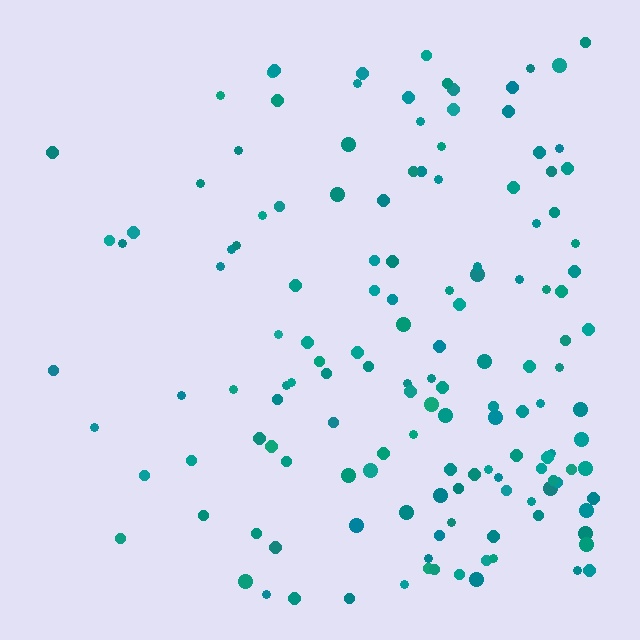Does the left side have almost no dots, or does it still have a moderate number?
Still a moderate number, just noticeably fewer than the right.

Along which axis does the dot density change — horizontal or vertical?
Horizontal.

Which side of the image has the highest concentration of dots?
The right.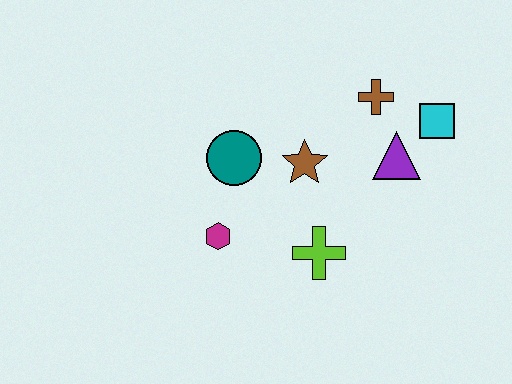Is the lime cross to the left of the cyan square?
Yes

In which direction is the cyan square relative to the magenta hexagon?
The cyan square is to the right of the magenta hexagon.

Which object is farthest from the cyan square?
The magenta hexagon is farthest from the cyan square.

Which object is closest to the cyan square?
The purple triangle is closest to the cyan square.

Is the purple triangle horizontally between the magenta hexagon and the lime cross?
No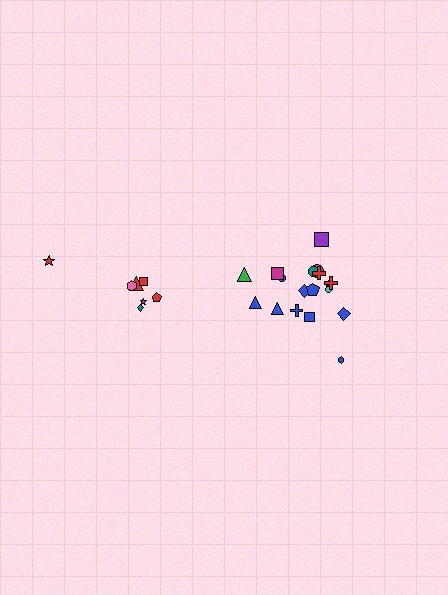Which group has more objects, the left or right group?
The right group.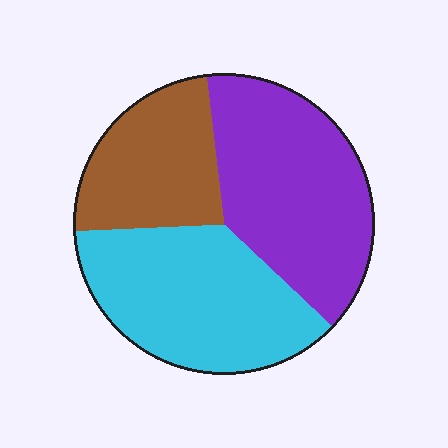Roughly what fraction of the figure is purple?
Purple covers roughly 40% of the figure.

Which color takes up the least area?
Brown, at roughly 25%.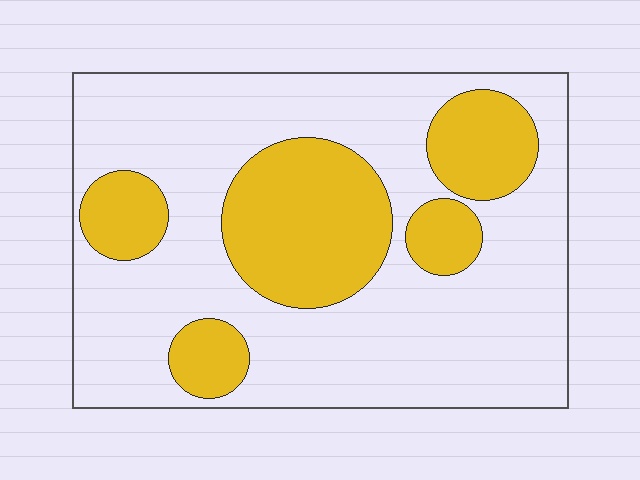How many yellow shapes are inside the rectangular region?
5.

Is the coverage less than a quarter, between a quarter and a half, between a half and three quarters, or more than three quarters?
Between a quarter and a half.